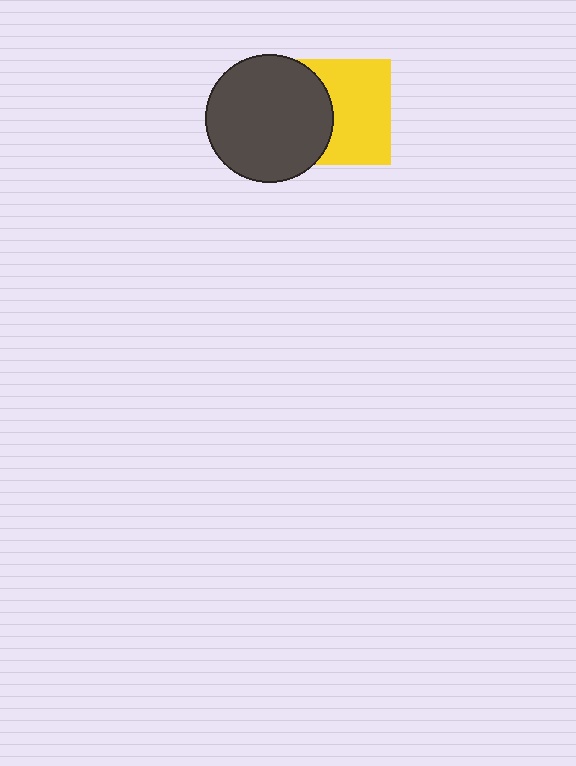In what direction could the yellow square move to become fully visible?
The yellow square could move right. That would shift it out from behind the dark gray circle entirely.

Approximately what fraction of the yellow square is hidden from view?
Roughly 37% of the yellow square is hidden behind the dark gray circle.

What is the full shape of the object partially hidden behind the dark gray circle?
The partially hidden object is a yellow square.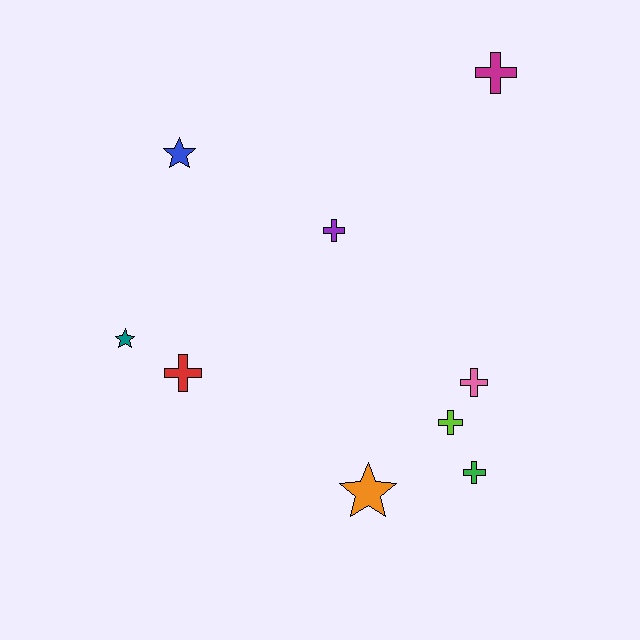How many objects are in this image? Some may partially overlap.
There are 9 objects.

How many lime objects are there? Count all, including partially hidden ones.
There is 1 lime object.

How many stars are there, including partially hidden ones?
There are 3 stars.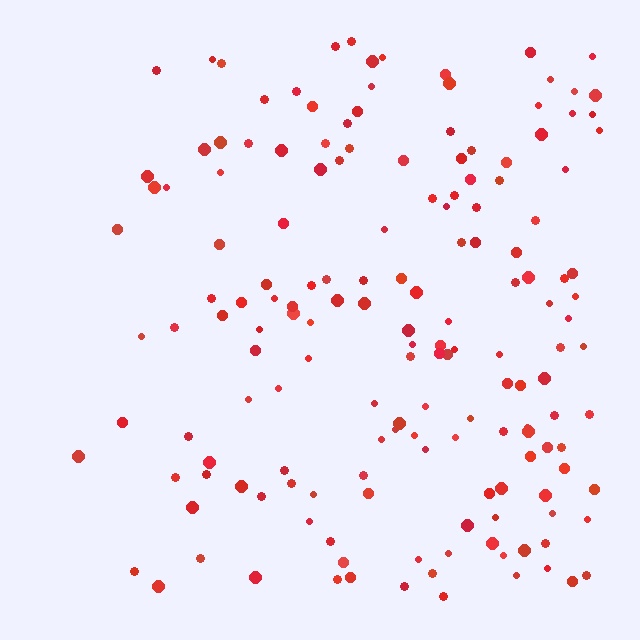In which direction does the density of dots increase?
From left to right, with the right side densest.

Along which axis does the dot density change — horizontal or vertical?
Horizontal.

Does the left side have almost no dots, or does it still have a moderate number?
Still a moderate number, just noticeably fewer than the right.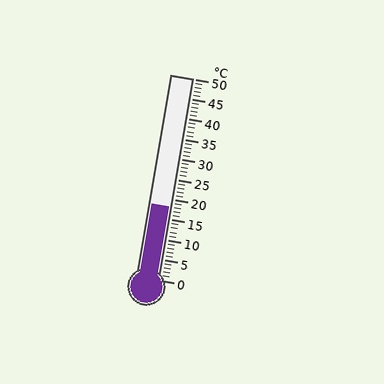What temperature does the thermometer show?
The thermometer shows approximately 18°C.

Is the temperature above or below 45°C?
The temperature is below 45°C.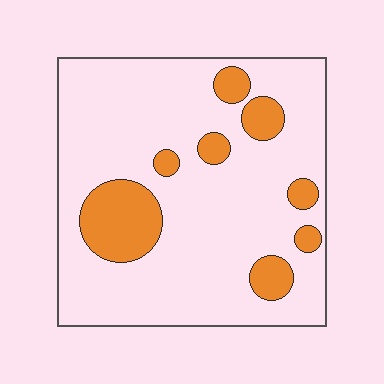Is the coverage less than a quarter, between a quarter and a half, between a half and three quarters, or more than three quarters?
Less than a quarter.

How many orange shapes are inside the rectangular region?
8.